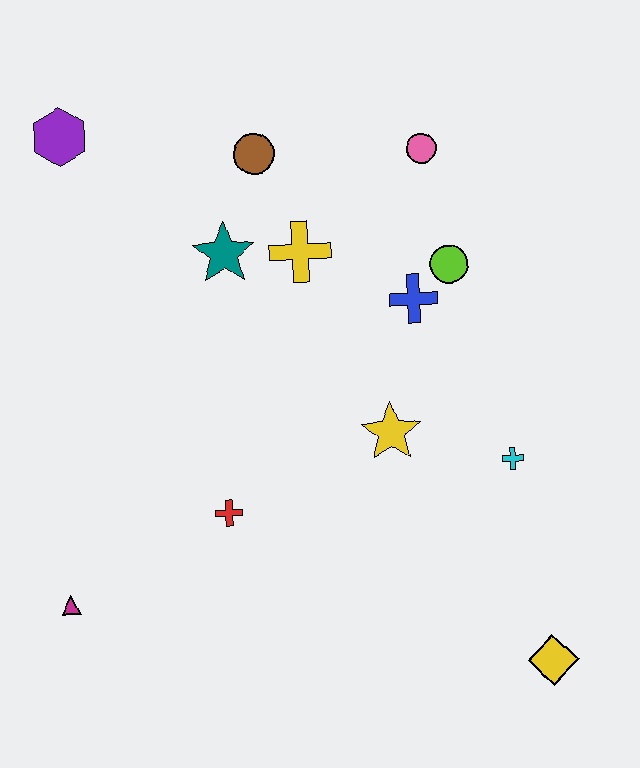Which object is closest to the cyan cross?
The yellow star is closest to the cyan cross.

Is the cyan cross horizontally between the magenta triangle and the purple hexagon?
No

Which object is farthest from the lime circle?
The magenta triangle is farthest from the lime circle.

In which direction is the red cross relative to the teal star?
The red cross is below the teal star.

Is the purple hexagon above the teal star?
Yes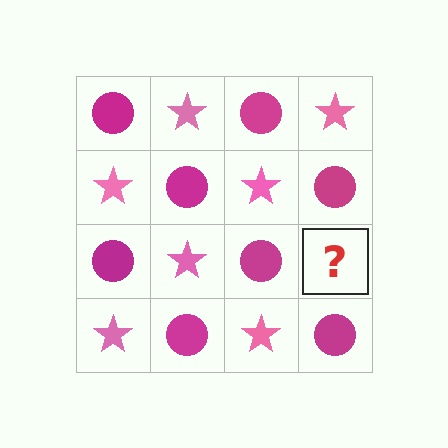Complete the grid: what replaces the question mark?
The question mark should be replaced with a pink star.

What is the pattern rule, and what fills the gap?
The rule is that it alternates magenta circle and pink star in a checkerboard pattern. The gap should be filled with a pink star.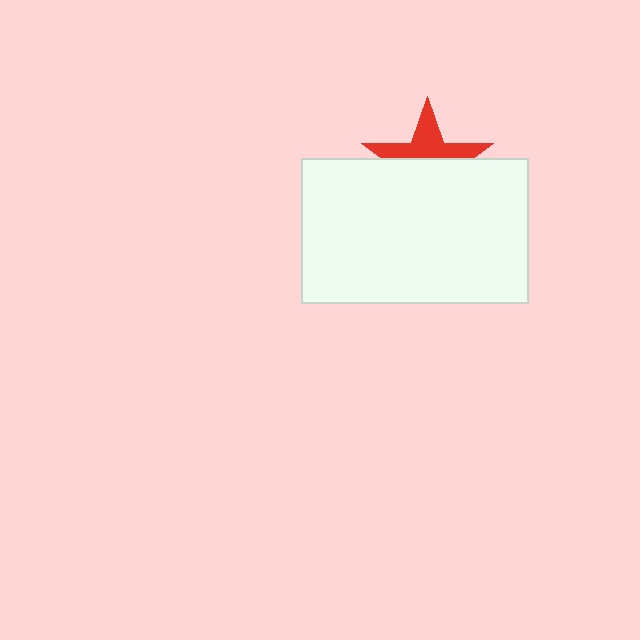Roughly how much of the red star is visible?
A small part of it is visible (roughly 42%).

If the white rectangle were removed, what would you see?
You would see the complete red star.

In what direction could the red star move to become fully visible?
The red star could move up. That would shift it out from behind the white rectangle entirely.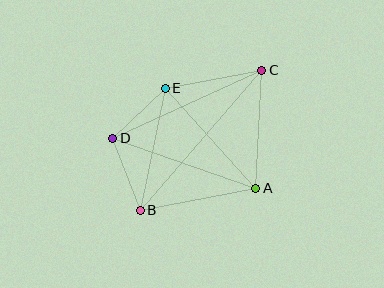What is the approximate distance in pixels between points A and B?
The distance between A and B is approximately 117 pixels.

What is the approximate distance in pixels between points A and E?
The distance between A and E is approximately 135 pixels.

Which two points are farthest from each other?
Points B and C are farthest from each other.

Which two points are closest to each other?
Points D and E are closest to each other.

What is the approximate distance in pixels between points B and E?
The distance between B and E is approximately 124 pixels.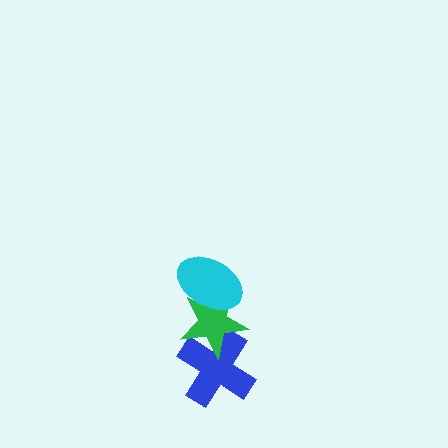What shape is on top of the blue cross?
The green star is on top of the blue cross.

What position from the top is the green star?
The green star is 2nd from the top.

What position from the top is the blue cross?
The blue cross is 3rd from the top.